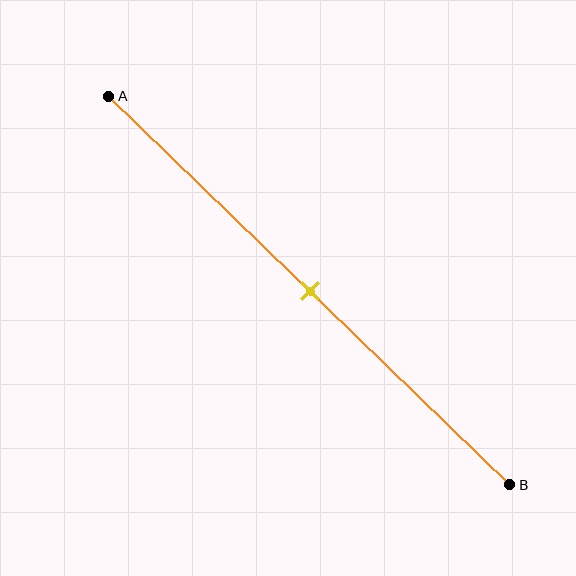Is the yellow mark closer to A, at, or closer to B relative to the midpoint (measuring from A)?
The yellow mark is approximately at the midpoint of segment AB.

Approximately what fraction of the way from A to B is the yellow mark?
The yellow mark is approximately 50% of the way from A to B.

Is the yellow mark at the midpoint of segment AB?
Yes, the mark is approximately at the midpoint.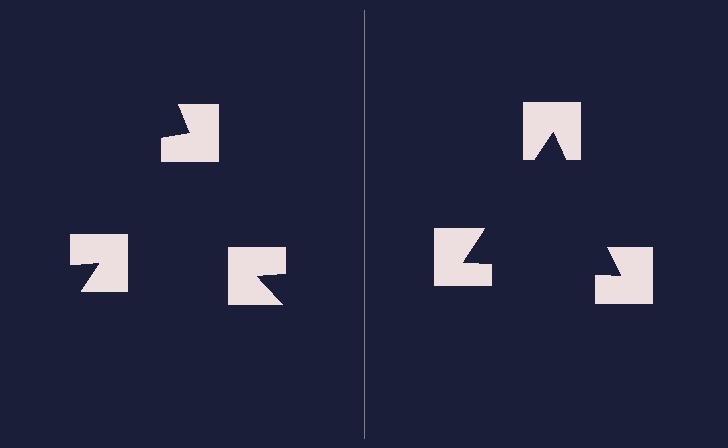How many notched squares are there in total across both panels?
6 — 3 on each side.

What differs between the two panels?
The notched squares are positioned identically on both sides; only the wedge orientations differ. On the right they align to a triangle; on the left they are misaligned.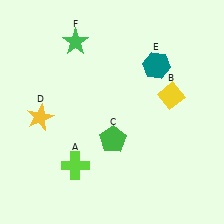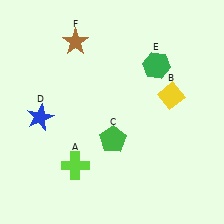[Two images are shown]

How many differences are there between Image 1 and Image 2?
There are 3 differences between the two images.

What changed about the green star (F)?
In Image 1, F is green. In Image 2, it changed to brown.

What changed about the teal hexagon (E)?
In Image 1, E is teal. In Image 2, it changed to green.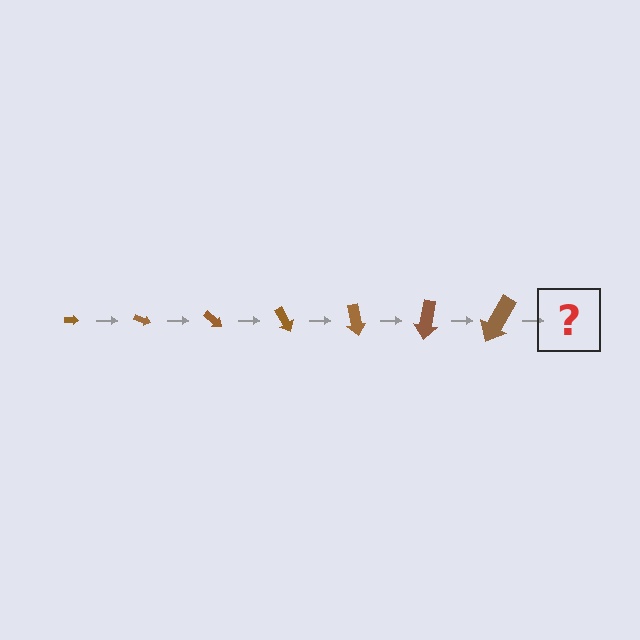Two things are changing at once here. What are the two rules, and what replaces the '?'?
The two rules are that the arrow grows larger each step and it rotates 20 degrees each step. The '?' should be an arrow, larger than the previous one and rotated 140 degrees from the start.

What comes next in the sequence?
The next element should be an arrow, larger than the previous one and rotated 140 degrees from the start.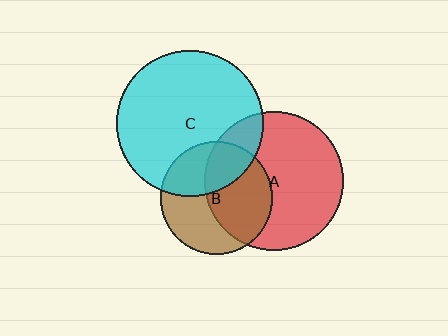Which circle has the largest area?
Circle C (cyan).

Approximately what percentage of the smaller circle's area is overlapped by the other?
Approximately 20%.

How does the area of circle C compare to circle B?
Approximately 1.7 times.